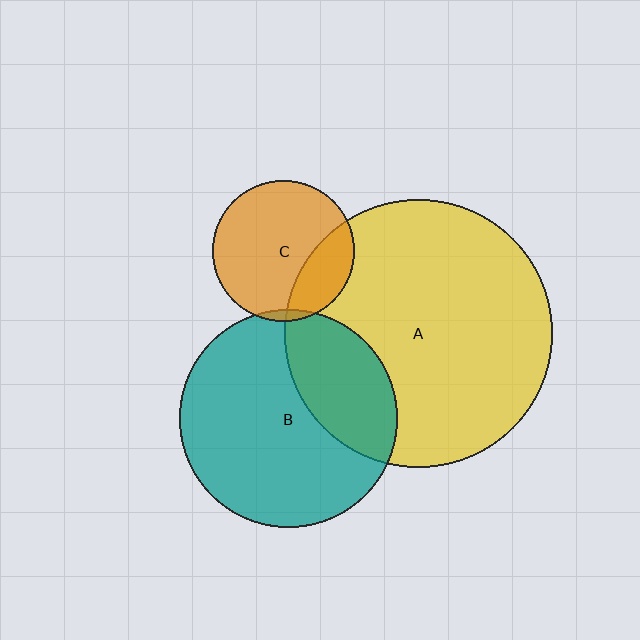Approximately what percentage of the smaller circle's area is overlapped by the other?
Approximately 25%.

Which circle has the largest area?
Circle A (yellow).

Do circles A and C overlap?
Yes.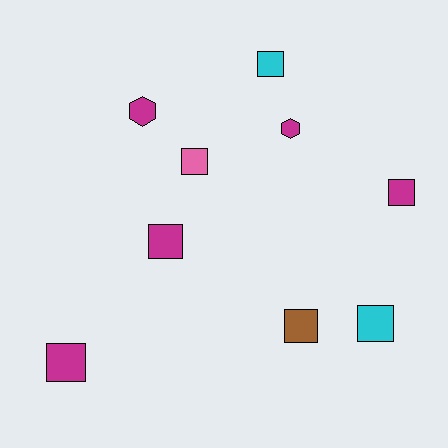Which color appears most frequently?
Magenta, with 5 objects.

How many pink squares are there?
There is 1 pink square.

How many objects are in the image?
There are 9 objects.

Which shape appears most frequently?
Square, with 7 objects.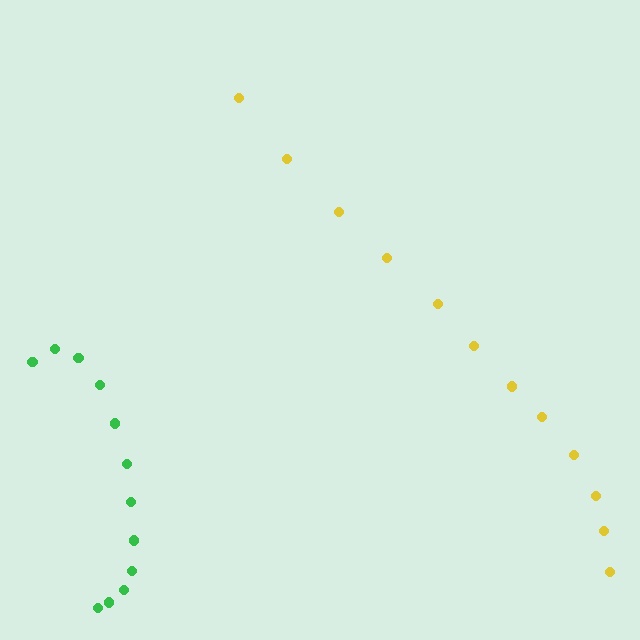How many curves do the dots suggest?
There are 2 distinct paths.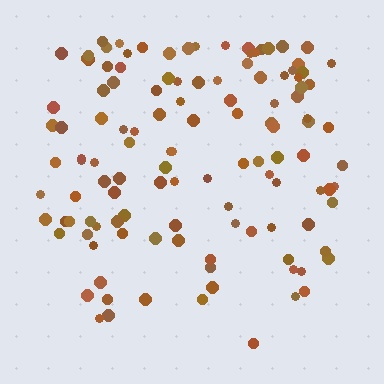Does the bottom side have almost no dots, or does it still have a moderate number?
Still a moderate number, just noticeably fewer than the top.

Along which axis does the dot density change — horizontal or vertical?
Vertical.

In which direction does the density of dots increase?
From bottom to top, with the top side densest.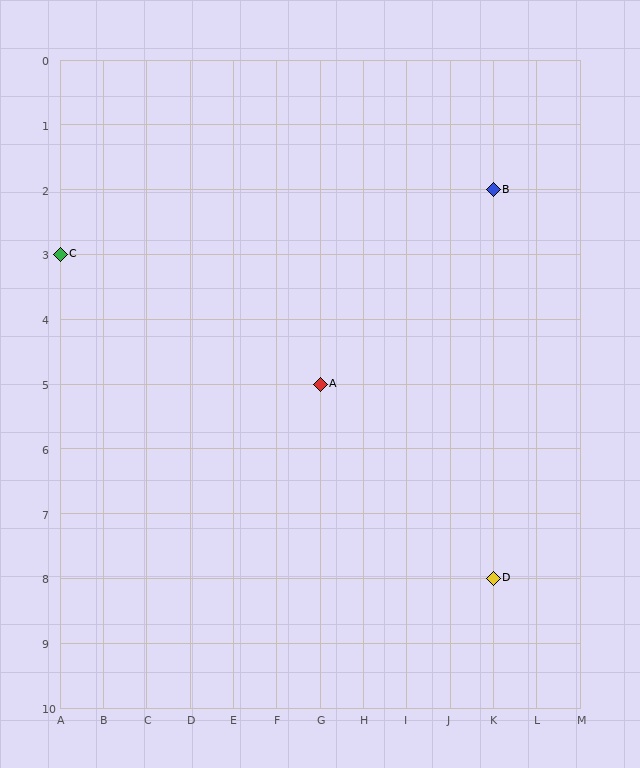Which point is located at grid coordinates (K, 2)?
Point B is at (K, 2).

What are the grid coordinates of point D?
Point D is at grid coordinates (K, 8).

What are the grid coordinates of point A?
Point A is at grid coordinates (G, 5).